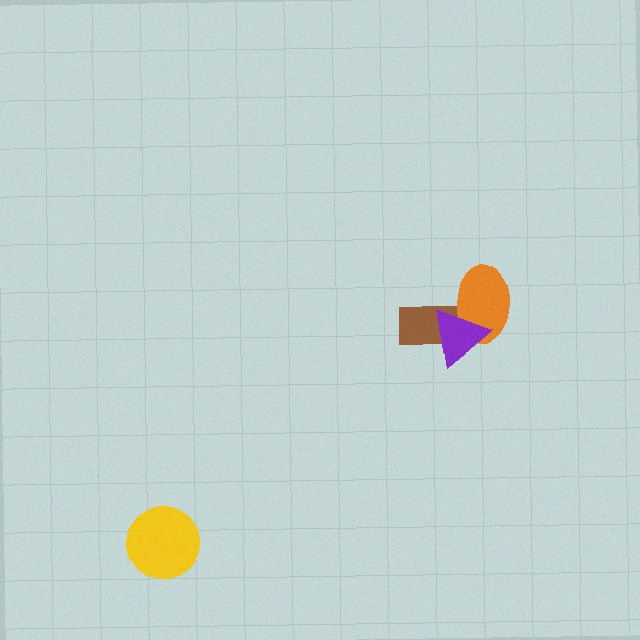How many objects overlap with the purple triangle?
2 objects overlap with the purple triangle.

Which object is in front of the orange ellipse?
The purple triangle is in front of the orange ellipse.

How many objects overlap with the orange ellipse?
2 objects overlap with the orange ellipse.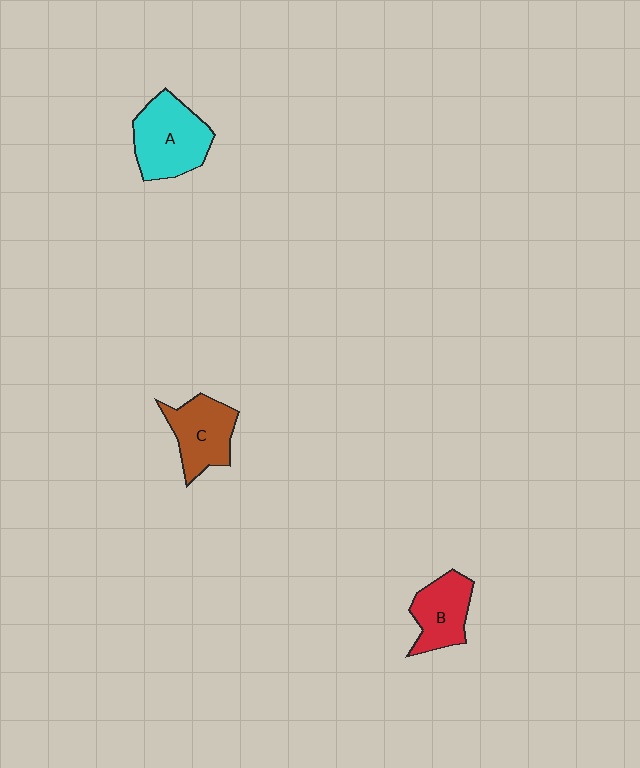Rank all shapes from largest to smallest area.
From largest to smallest: A (cyan), C (brown), B (red).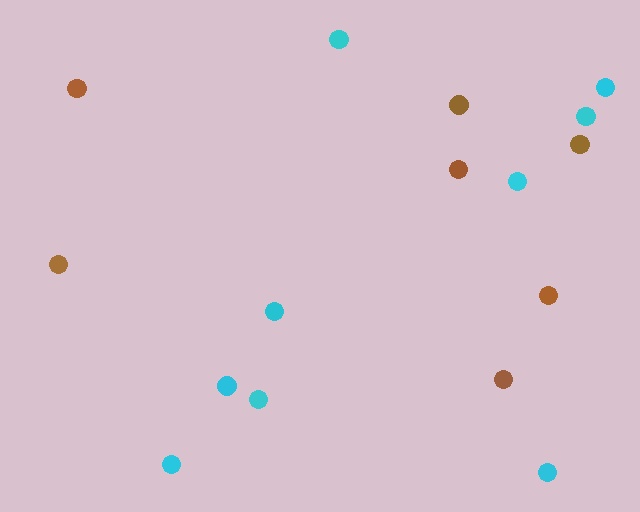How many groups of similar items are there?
There are 2 groups: one group of cyan circles (9) and one group of brown circles (7).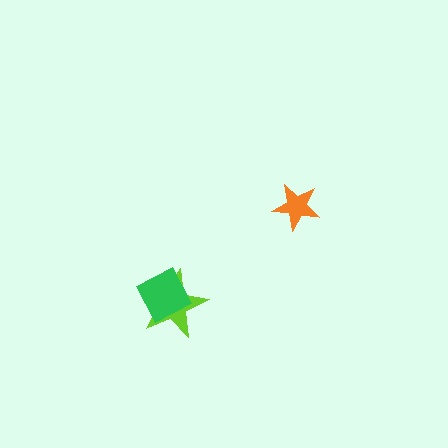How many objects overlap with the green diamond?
1 object overlaps with the green diamond.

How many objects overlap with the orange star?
0 objects overlap with the orange star.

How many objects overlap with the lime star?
1 object overlaps with the lime star.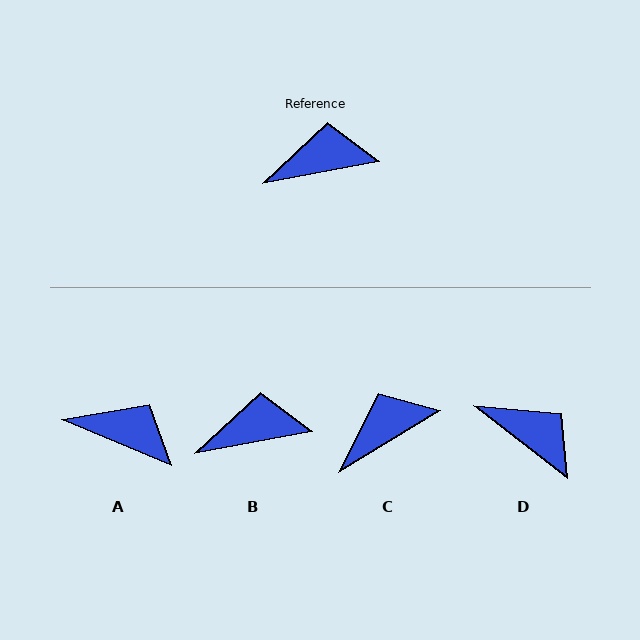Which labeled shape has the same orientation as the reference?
B.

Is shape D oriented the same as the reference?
No, it is off by about 48 degrees.